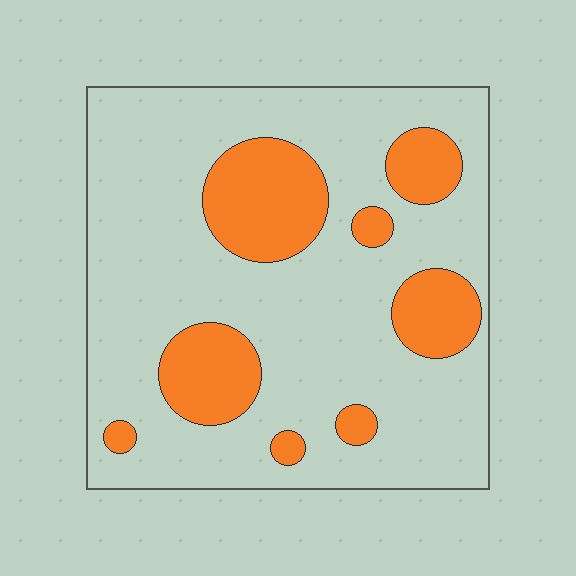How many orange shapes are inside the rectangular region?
8.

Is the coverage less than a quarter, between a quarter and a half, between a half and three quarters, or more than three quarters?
Less than a quarter.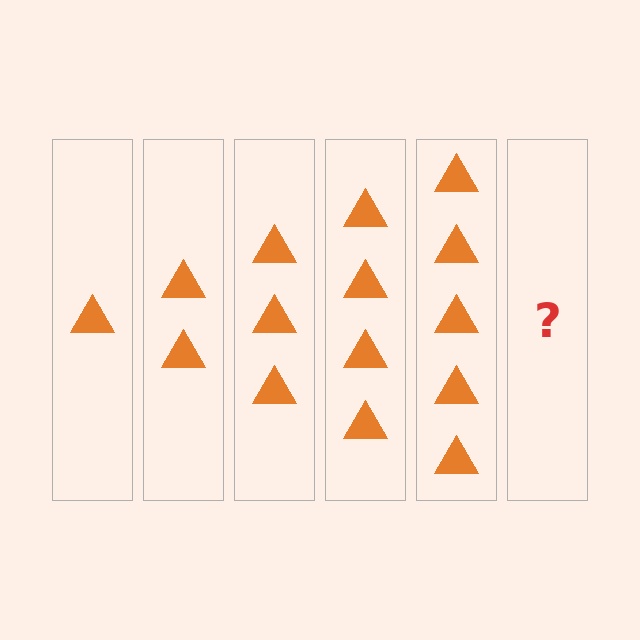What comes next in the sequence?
The next element should be 6 triangles.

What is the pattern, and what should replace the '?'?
The pattern is that each step adds one more triangle. The '?' should be 6 triangles.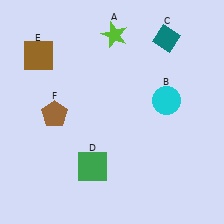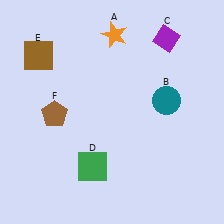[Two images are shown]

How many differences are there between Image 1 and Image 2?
There are 3 differences between the two images.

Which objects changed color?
A changed from lime to orange. B changed from cyan to teal. C changed from teal to purple.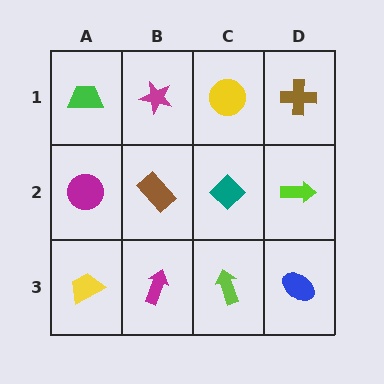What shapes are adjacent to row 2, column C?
A yellow circle (row 1, column C), a lime arrow (row 3, column C), a brown rectangle (row 2, column B), a lime arrow (row 2, column D).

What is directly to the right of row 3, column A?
A magenta arrow.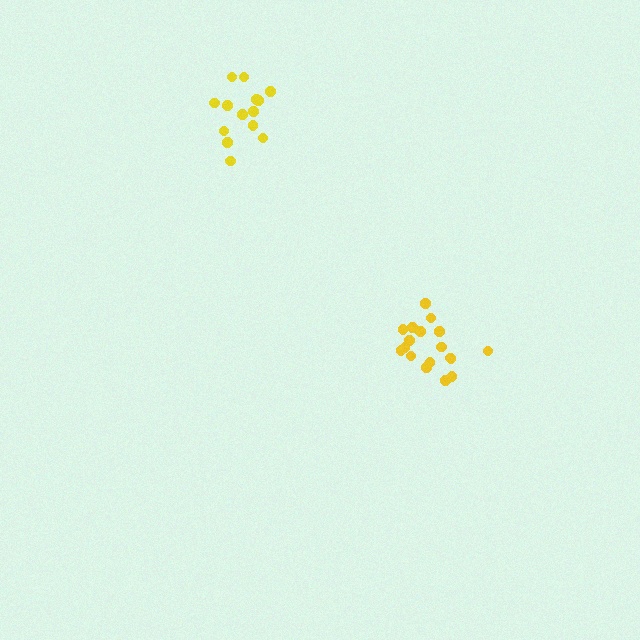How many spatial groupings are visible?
There are 2 spatial groupings.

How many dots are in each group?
Group 1: 14 dots, Group 2: 18 dots (32 total).